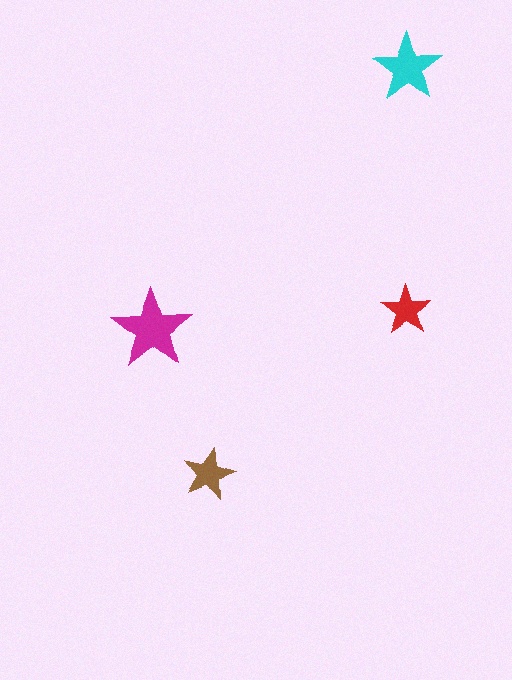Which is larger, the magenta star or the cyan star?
The magenta one.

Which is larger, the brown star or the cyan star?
The cyan one.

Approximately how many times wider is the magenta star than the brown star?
About 1.5 times wider.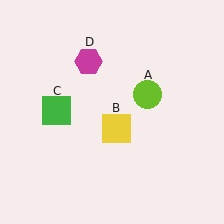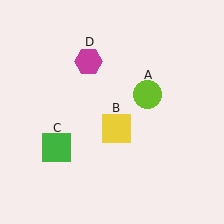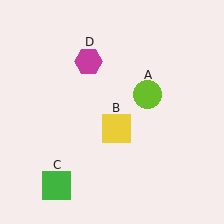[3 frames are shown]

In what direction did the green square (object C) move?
The green square (object C) moved down.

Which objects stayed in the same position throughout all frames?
Lime circle (object A) and yellow square (object B) and magenta hexagon (object D) remained stationary.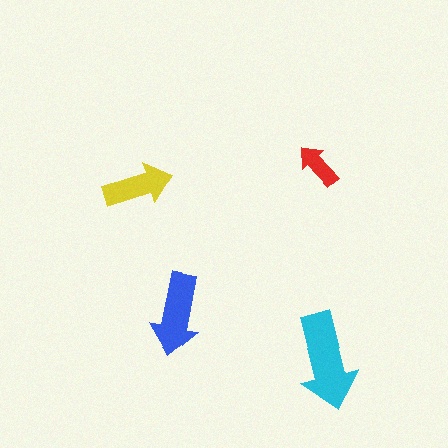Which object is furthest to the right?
The cyan arrow is rightmost.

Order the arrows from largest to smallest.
the cyan one, the blue one, the yellow one, the red one.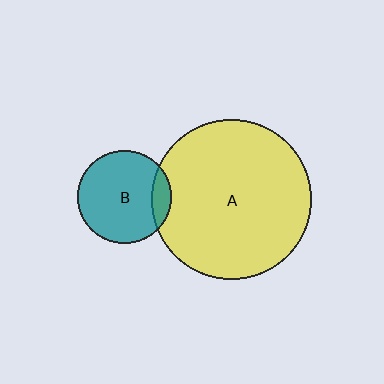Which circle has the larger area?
Circle A (yellow).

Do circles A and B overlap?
Yes.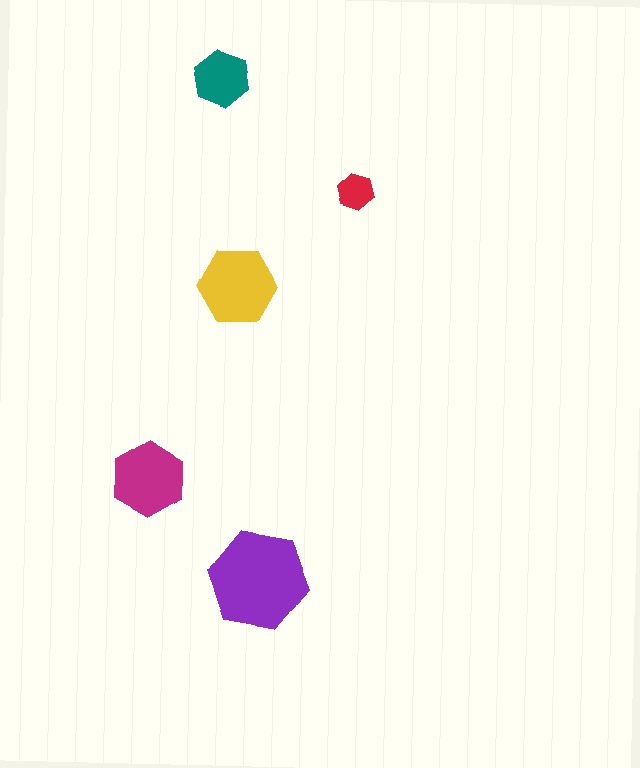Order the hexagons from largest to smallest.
the purple one, the yellow one, the magenta one, the teal one, the red one.